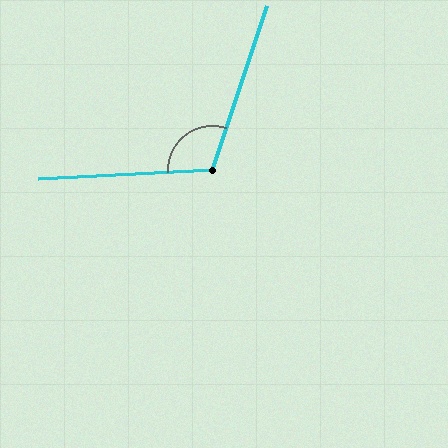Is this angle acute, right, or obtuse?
It is obtuse.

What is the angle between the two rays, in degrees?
Approximately 111 degrees.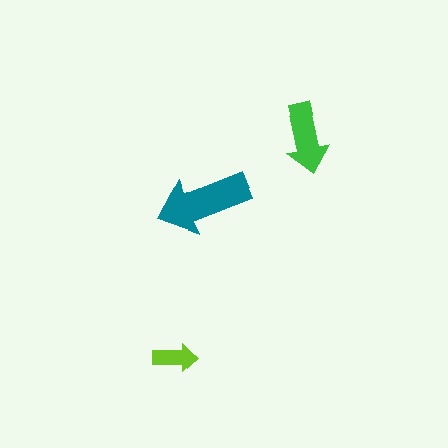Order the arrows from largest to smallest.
the teal one, the green one, the lime one.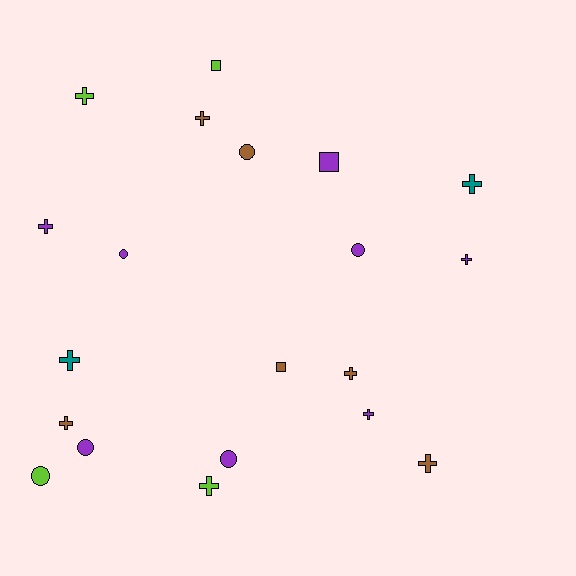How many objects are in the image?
There are 20 objects.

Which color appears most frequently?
Purple, with 8 objects.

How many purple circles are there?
There are 4 purple circles.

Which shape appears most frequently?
Cross, with 11 objects.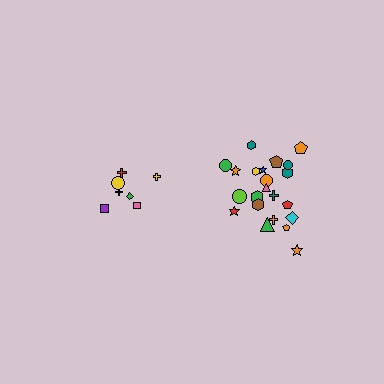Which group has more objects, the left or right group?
The right group.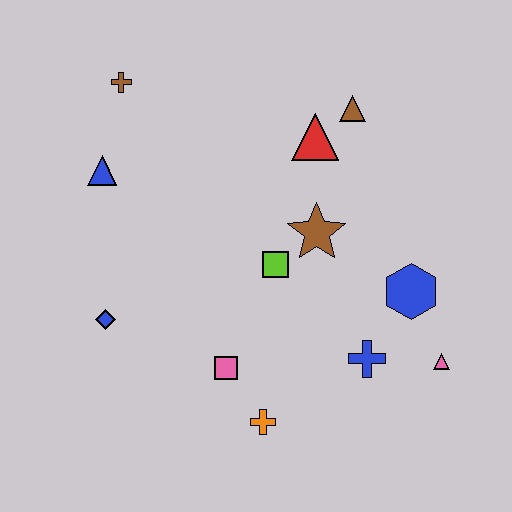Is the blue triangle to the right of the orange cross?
No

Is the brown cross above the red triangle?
Yes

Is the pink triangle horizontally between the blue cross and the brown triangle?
No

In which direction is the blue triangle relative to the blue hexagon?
The blue triangle is to the left of the blue hexagon.